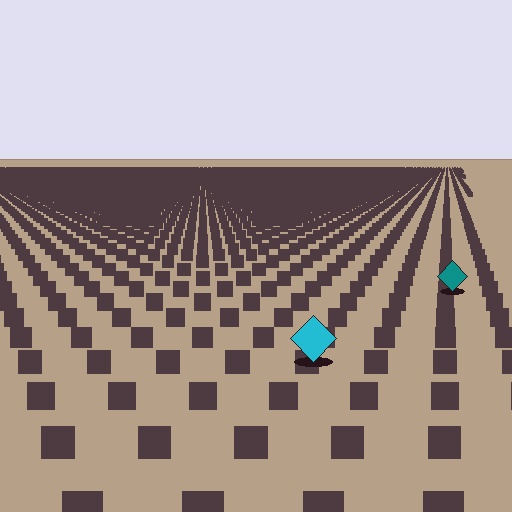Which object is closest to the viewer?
The cyan diamond is closest. The texture marks near it are larger and more spread out.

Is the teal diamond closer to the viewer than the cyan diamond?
No. The cyan diamond is closer — you can tell from the texture gradient: the ground texture is coarser near it.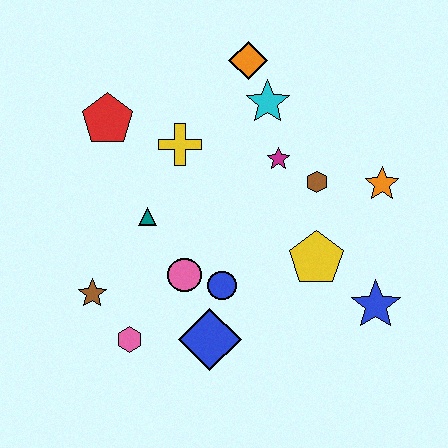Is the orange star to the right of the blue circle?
Yes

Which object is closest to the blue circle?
The pink circle is closest to the blue circle.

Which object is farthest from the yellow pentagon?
The red pentagon is farthest from the yellow pentagon.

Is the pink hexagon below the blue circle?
Yes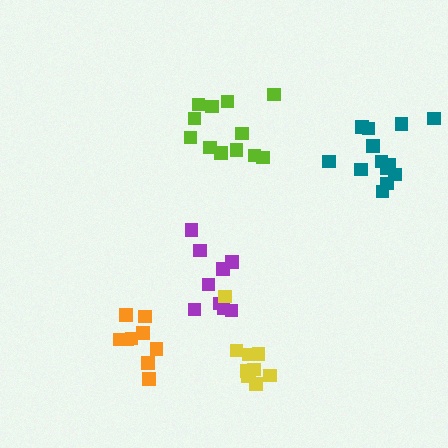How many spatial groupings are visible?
There are 5 spatial groupings.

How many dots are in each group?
Group 1: 9 dots, Group 2: 12 dots, Group 3: 13 dots, Group 4: 9 dots, Group 5: 10 dots (53 total).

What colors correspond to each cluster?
The clusters are colored: purple, lime, teal, orange, yellow.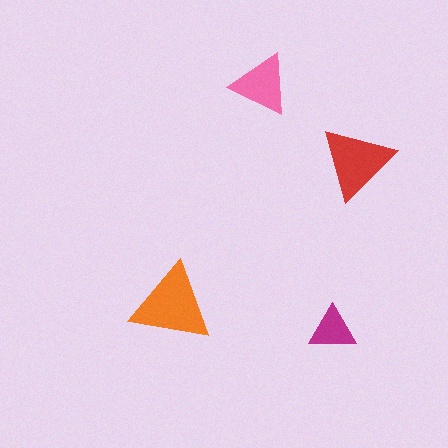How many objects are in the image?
There are 4 objects in the image.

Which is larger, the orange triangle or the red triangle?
The orange one.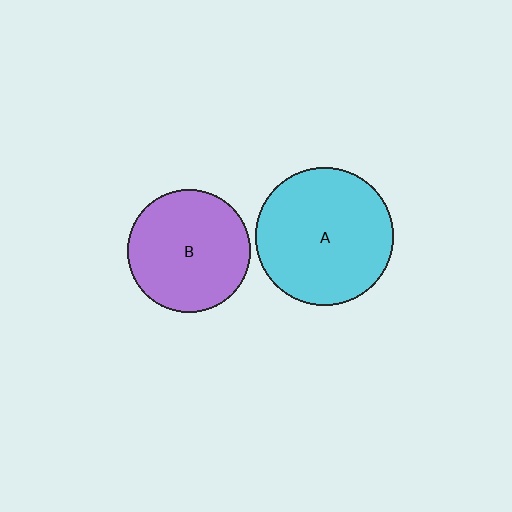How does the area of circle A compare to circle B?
Approximately 1.3 times.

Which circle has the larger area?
Circle A (cyan).